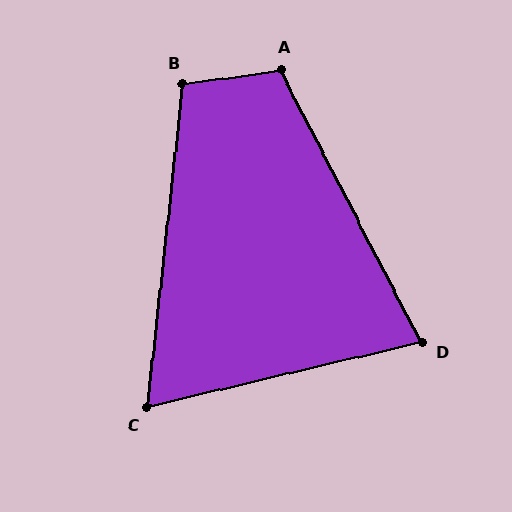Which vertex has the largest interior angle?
A, at approximately 110 degrees.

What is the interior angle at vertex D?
Approximately 76 degrees (acute).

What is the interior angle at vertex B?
Approximately 104 degrees (obtuse).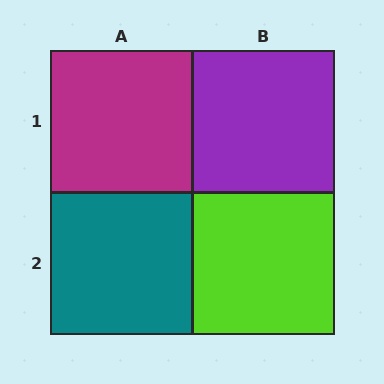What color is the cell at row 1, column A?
Magenta.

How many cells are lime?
1 cell is lime.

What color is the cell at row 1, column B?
Purple.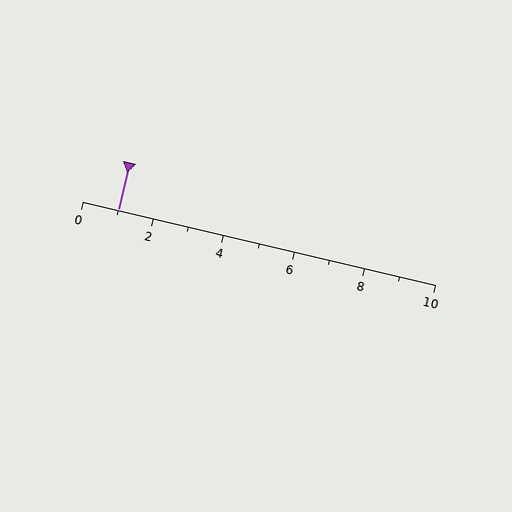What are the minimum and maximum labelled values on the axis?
The axis runs from 0 to 10.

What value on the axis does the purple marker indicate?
The marker indicates approximately 1.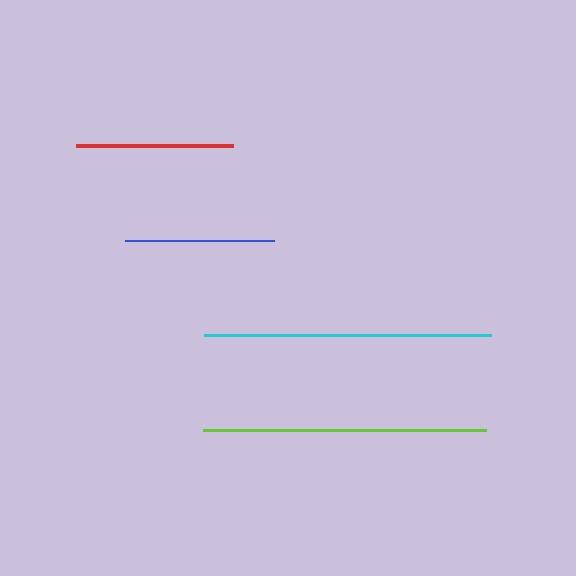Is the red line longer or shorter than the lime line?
The lime line is longer than the red line.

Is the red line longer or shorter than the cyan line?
The cyan line is longer than the red line.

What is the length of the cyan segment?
The cyan segment is approximately 287 pixels long.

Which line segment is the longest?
The cyan line is the longest at approximately 287 pixels.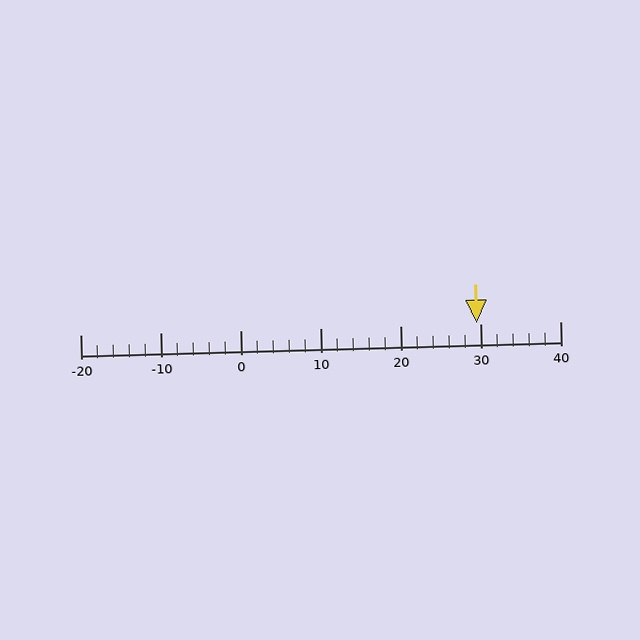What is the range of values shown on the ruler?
The ruler shows values from -20 to 40.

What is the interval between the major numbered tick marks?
The major tick marks are spaced 10 units apart.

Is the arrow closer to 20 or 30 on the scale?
The arrow is closer to 30.